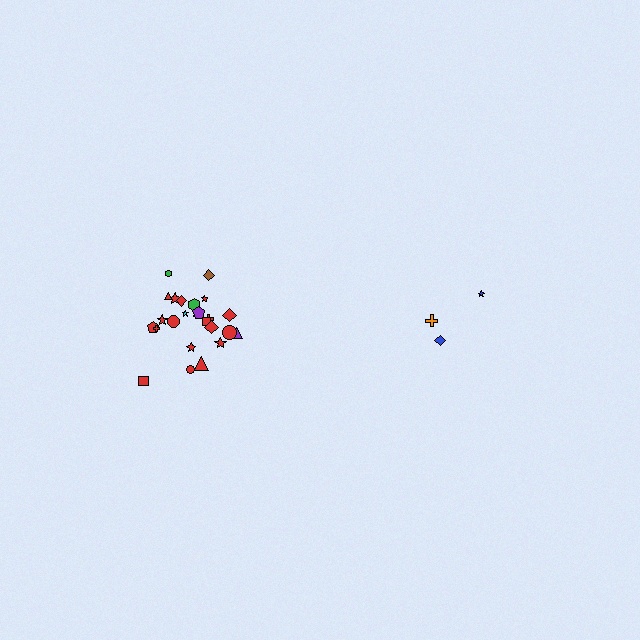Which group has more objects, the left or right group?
The left group.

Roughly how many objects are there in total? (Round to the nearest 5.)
Roughly 30 objects in total.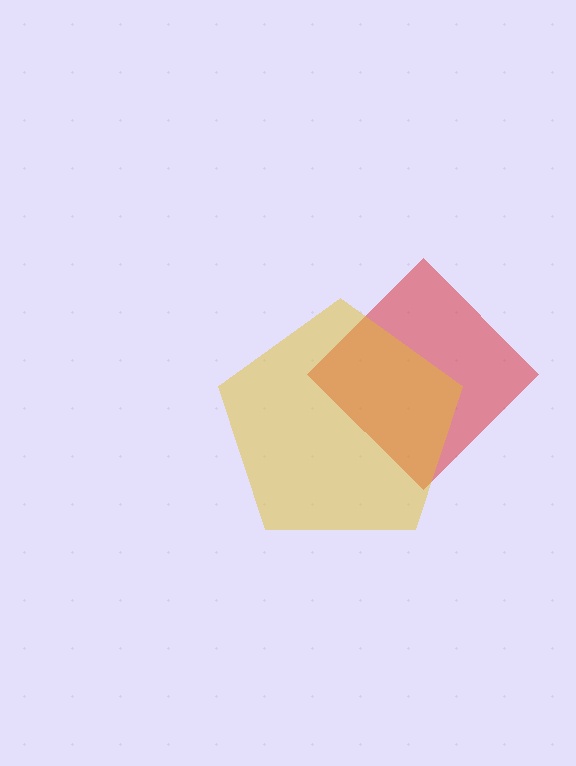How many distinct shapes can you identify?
There are 2 distinct shapes: a red diamond, a yellow pentagon.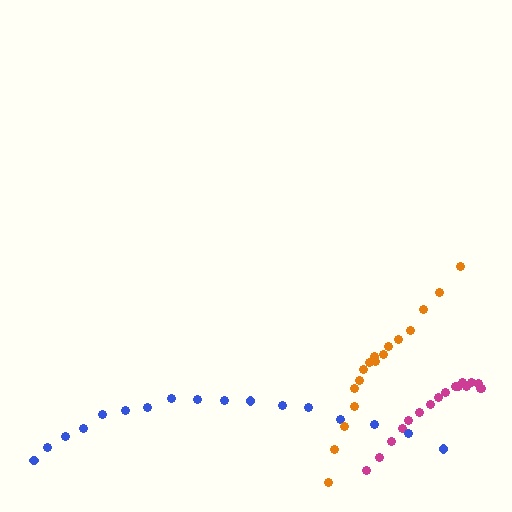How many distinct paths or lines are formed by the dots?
There are 3 distinct paths.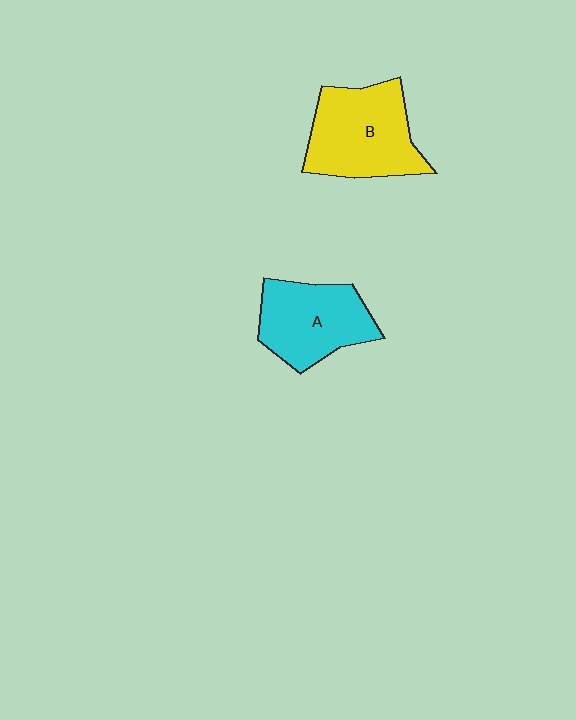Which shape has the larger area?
Shape B (yellow).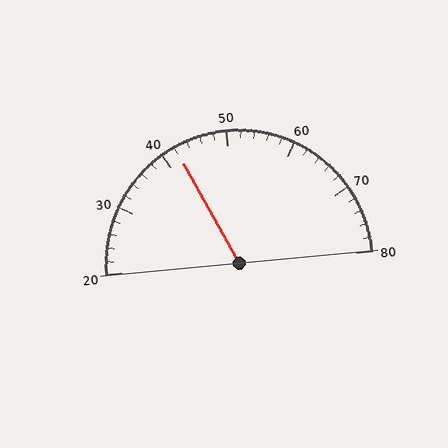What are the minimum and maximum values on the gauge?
The gauge ranges from 20 to 80.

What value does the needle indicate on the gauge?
The needle indicates approximately 42.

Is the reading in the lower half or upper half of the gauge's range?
The reading is in the lower half of the range (20 to 80).